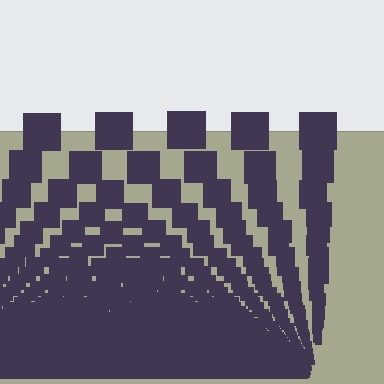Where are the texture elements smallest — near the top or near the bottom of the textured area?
Near the bottom.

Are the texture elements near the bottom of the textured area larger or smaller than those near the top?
Smaller. The gradient is inverted — elements near the bottom are smaller and denser.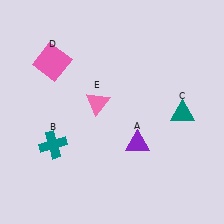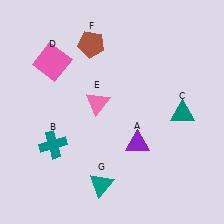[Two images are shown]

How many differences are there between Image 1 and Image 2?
There are 2 differences between the two images.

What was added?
A brown pentagon (F), a teal triangle (G) were added in Image 2.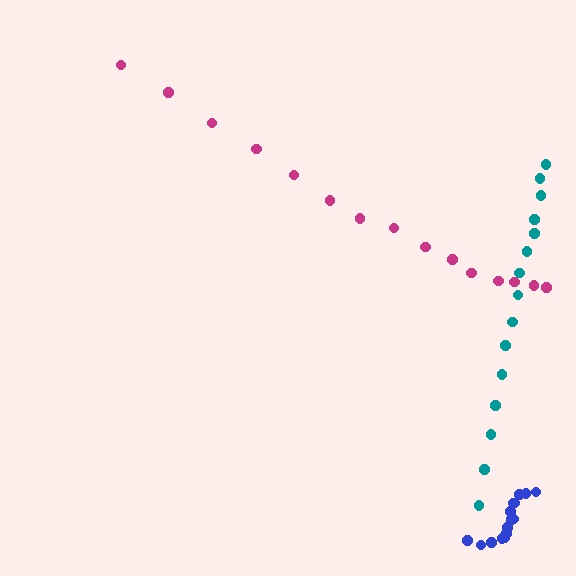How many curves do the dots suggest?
There are 3 distinct paths.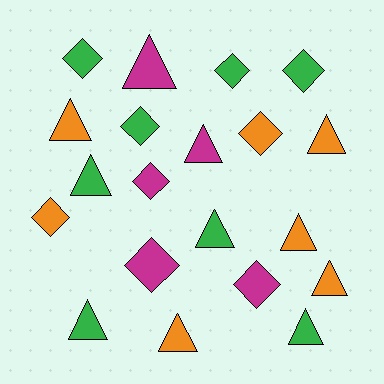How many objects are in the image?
There are 20 objects.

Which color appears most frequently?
Green, with 8 objects.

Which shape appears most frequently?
Triangle, with 11 objects.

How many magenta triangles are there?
There are 2 magenta triangles.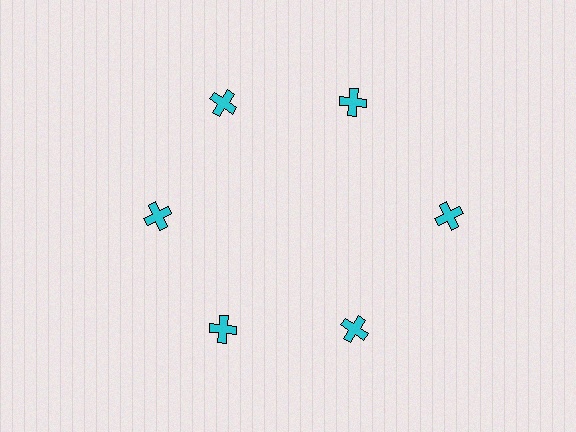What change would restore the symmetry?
The symmetry would be restored by moving it inward, back onto the ring so that all 6 crosses sit at equal angles and equal distance from the center.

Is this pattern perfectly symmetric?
No. The 6 cyan crosses are arranged in a ring, but one element near the 3 o'clock position is pushed outward from the center, breaking the 6-fold rotational symmetry.